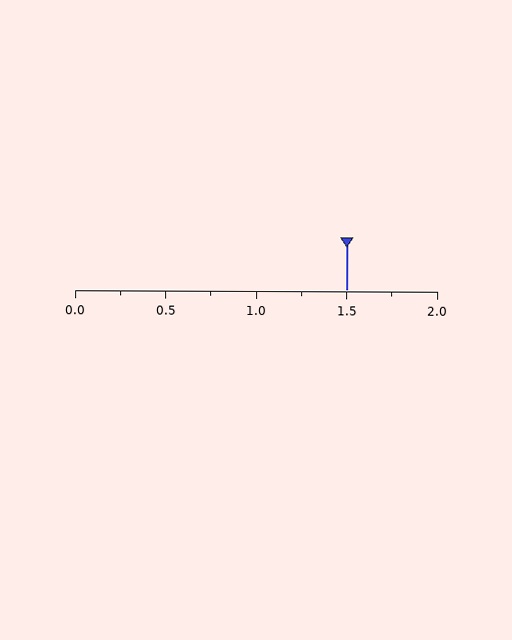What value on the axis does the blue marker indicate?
The marker indicates approximately 1.5.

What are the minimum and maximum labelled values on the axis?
The axis runs from 0.0 to 2.0.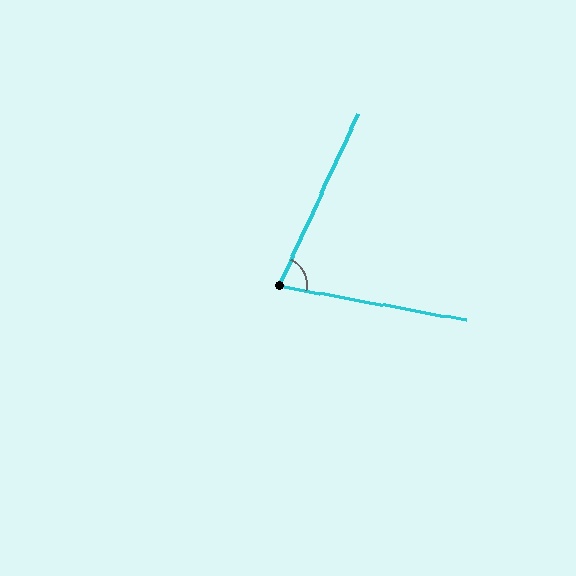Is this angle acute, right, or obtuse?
It is acute.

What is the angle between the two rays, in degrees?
Approximately 76 degrees.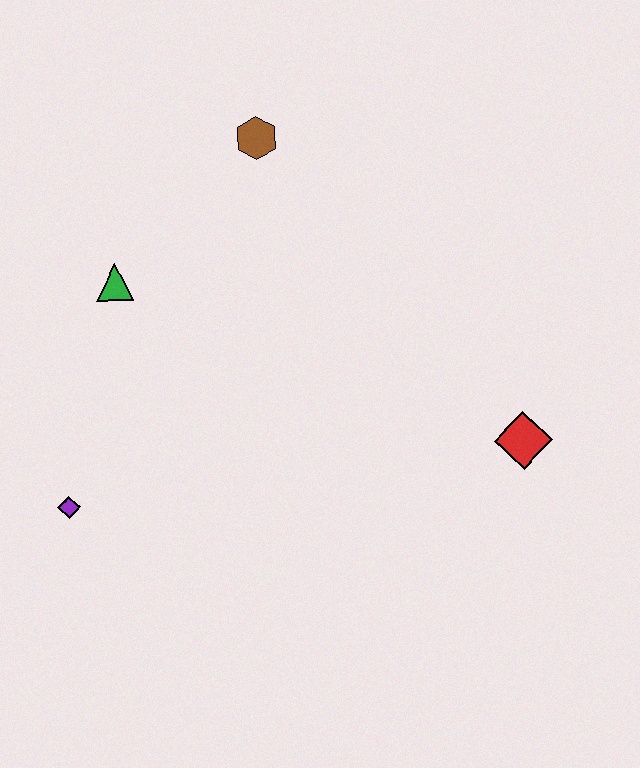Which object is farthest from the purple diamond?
The red diamond is farthest from the purple diamond.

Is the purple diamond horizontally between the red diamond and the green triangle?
No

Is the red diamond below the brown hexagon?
Yes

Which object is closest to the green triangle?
The brown hexagon is closest to the green triangle.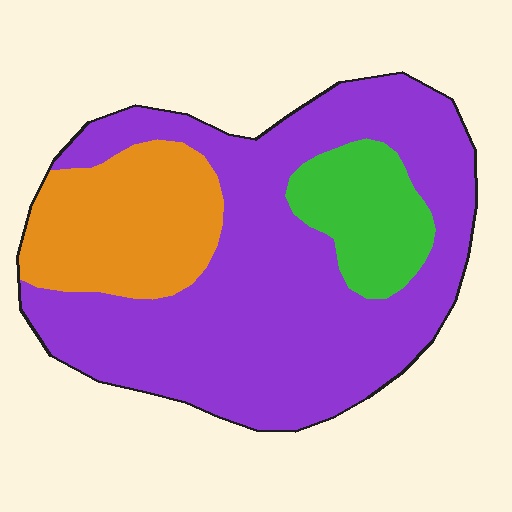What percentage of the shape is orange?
Orange takes up about one fifth (1/5) of the shape.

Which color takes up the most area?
Purple, at roughly 65%.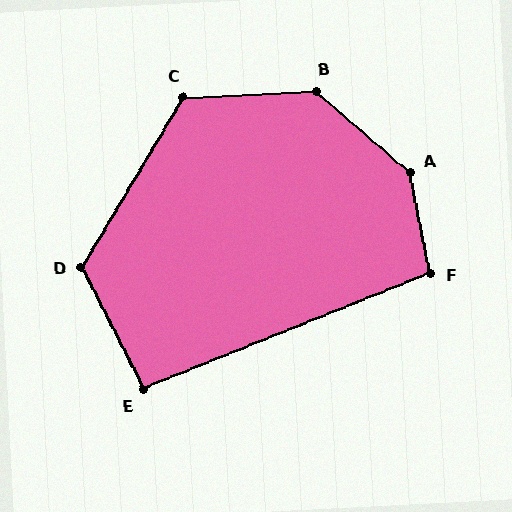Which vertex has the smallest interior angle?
E, at approximately 95 degrees.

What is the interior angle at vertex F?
Approximately 101 degrees (obtuse).